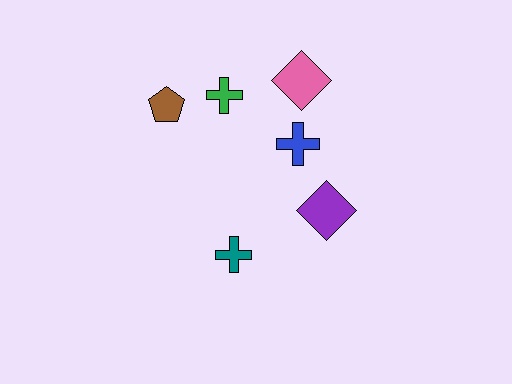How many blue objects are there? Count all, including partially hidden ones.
There is 1 blue object.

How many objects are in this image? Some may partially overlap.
There are 6 objects.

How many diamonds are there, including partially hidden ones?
There are 2 diamonds.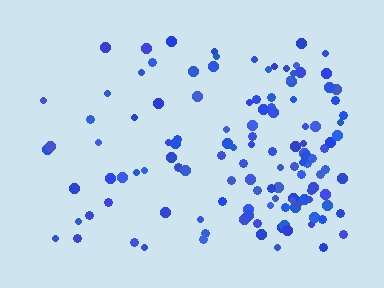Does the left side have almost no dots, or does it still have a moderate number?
Still a moderate number, just noticeably fewer than the right.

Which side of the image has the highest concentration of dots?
The right.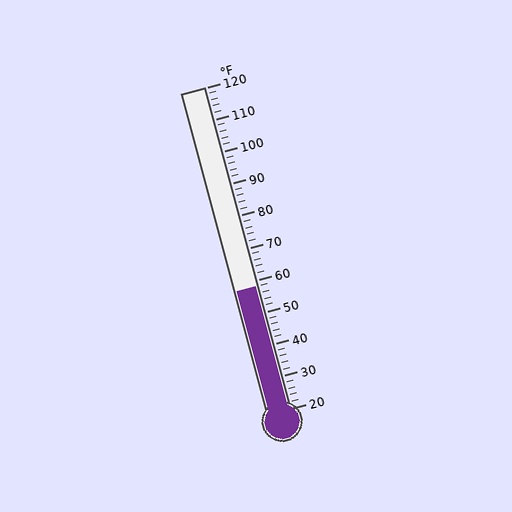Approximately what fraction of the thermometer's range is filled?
The thermometer is filled to approximately 40% of its range.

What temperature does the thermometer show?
The thermometer shows approximately 58°F.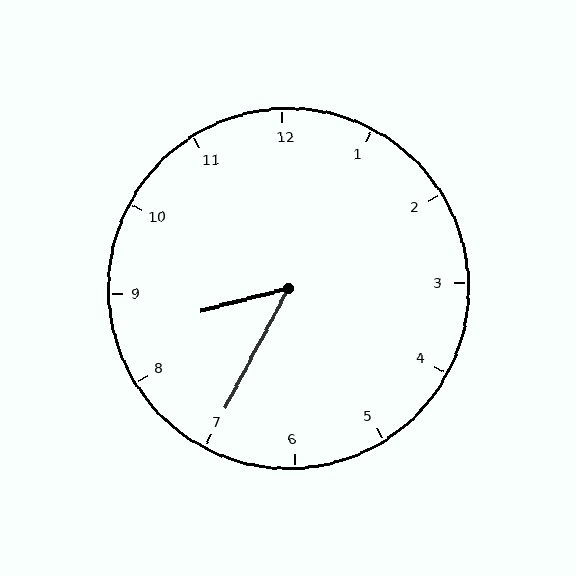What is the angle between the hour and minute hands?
Approximately 48 degrees.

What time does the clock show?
8:35.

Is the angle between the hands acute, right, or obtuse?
It is acute.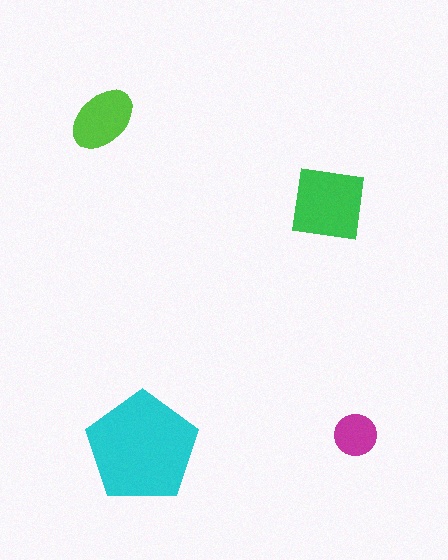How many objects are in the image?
There are 4 objects in the image.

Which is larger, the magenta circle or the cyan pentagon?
The cyan pentagon.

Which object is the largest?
The cyan pentagon.